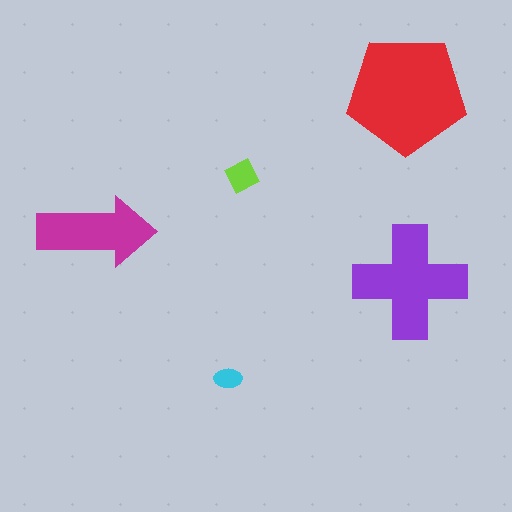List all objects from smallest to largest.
The cyan ellipse, the lime diamond, the magenta arrow, the purple cross, the red pentagon.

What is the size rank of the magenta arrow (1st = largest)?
3rd.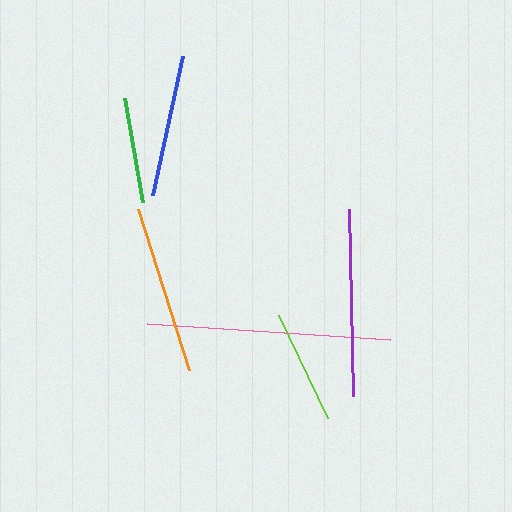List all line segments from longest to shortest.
From longest to shortest: pink, purple, orange, blue, lime, green.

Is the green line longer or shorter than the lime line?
The lime line is longer than the green line.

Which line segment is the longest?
The pink line is the longest at approximately 244 pixels.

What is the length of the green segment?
The green segment is approximately 105 pixels long.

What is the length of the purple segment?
The purple segment is approximately 187 pixels long.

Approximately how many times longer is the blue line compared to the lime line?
The blue line is approximately 1.2 times the length of the lime line.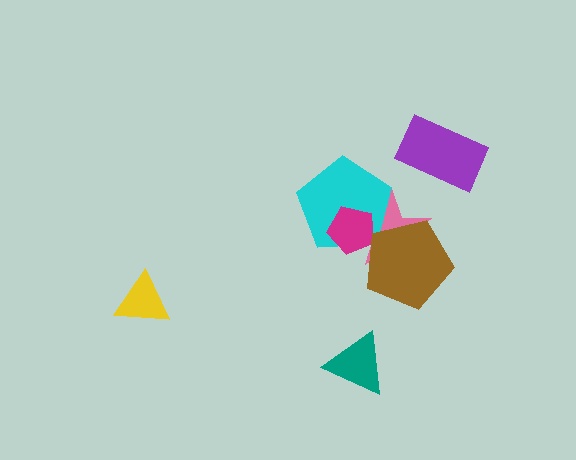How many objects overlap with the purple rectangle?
0 objects overlap with the purple rectangle.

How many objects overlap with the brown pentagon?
2 objects overlap with the brown pentagon.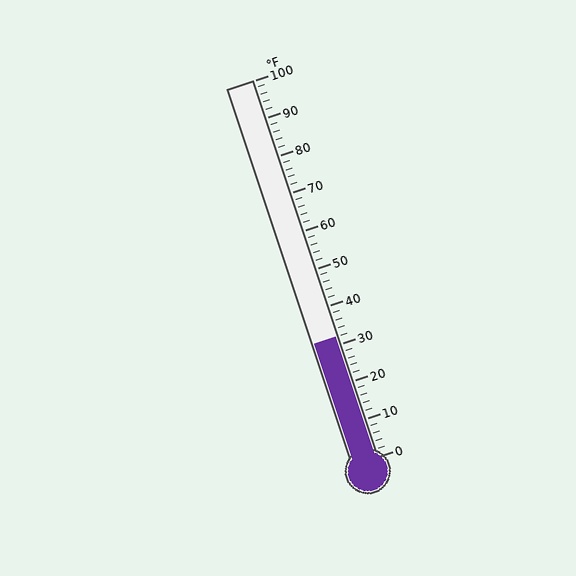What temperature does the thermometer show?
The thermometer shows approximately 32°F.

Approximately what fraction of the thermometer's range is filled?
The thermometer is filled to approximately 30% of its range.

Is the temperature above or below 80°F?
The temperature is below 80°F.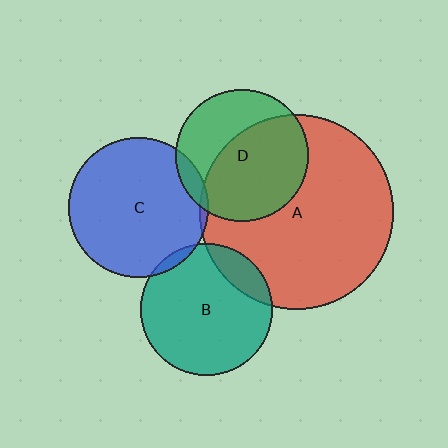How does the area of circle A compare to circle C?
Approximately 1.9 times.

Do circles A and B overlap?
Yes.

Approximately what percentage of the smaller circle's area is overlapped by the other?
Approximately 15%.